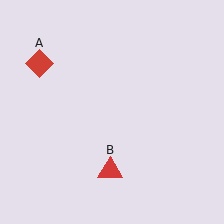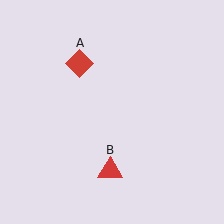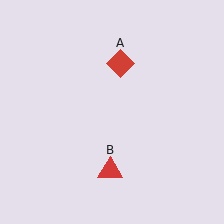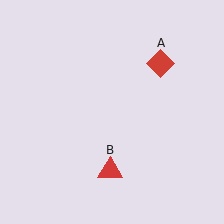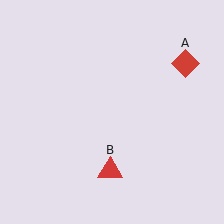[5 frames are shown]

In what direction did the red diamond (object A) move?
The red diamond (object A) moved right.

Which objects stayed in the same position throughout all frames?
Red triangle (object B) remained stationary.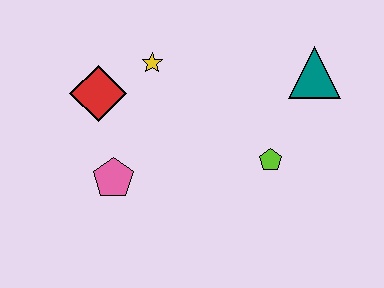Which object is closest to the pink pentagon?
The red diamond is closest to the pink pentagon.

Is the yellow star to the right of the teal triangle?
No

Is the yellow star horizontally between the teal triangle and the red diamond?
Yes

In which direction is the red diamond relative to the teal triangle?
The red diamond is to the left of the teal triangle.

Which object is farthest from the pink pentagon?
The teal triangle is farthest from the pink pentagon.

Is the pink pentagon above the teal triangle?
No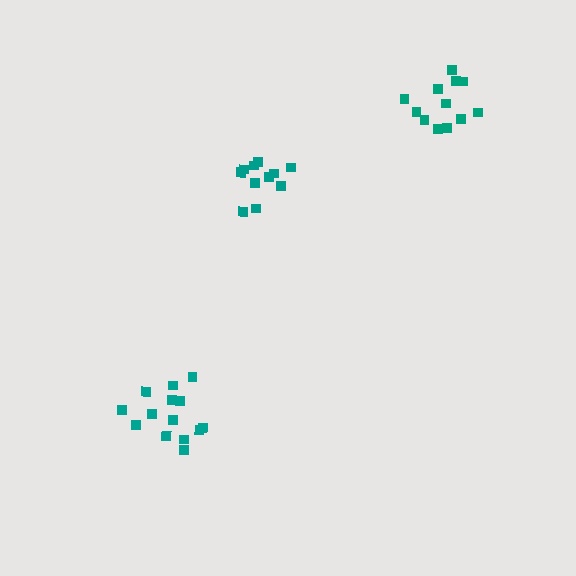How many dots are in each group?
Group 1: 14 dots, Group 2: 12 dots, Group 3: 11 dots (37 total).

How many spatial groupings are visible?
There are 3 spatial groupings.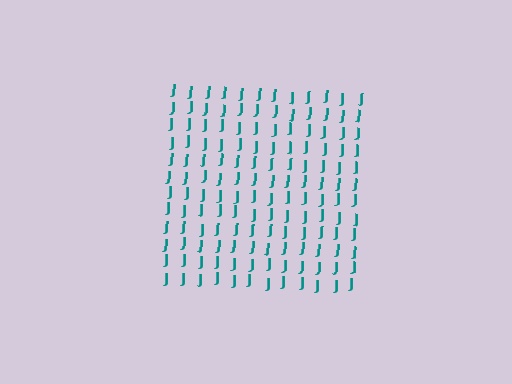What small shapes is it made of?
It is made of small letter J's.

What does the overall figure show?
The overall figure shows a square.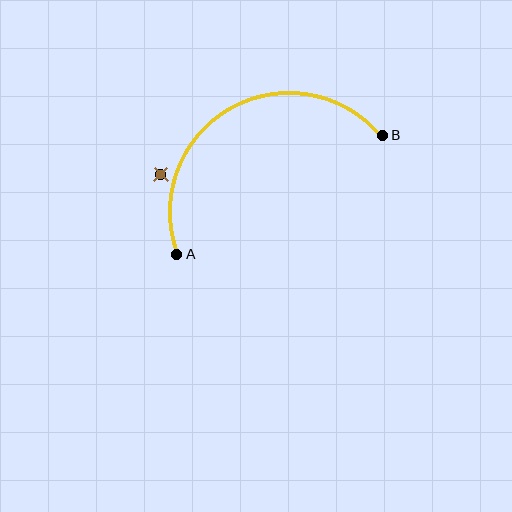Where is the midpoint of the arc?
The arc midpoint is the point on the curve farthest from the straight line joining A and B. It sits above that line.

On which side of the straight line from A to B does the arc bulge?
The arc bulges above the straight line connecting A and B.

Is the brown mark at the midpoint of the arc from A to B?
No — the brown mark does not lie on the arc at all. It sits slightly outside the curve.